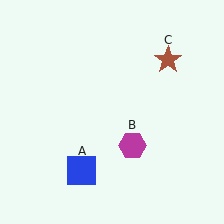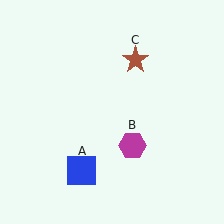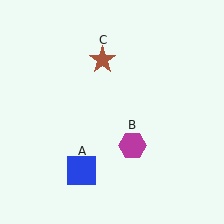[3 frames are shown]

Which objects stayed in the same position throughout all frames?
Blue square (object A) and magenta hexagon (object B) remained stationary.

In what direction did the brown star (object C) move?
The brown star (object C) moved left.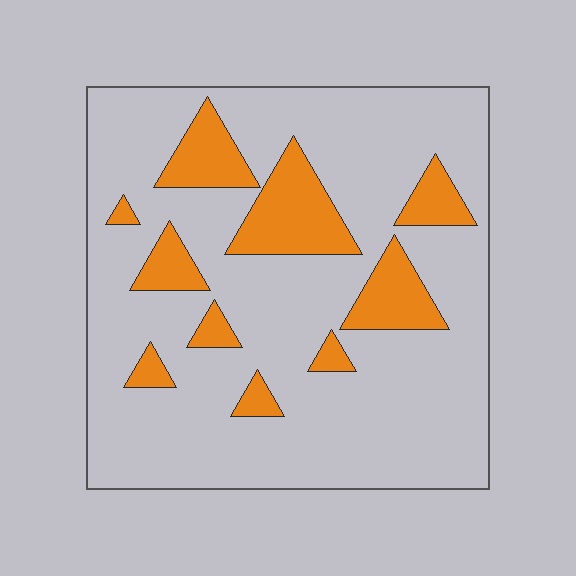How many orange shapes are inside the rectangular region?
10.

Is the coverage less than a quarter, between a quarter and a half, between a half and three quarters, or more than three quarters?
Less than a quarter.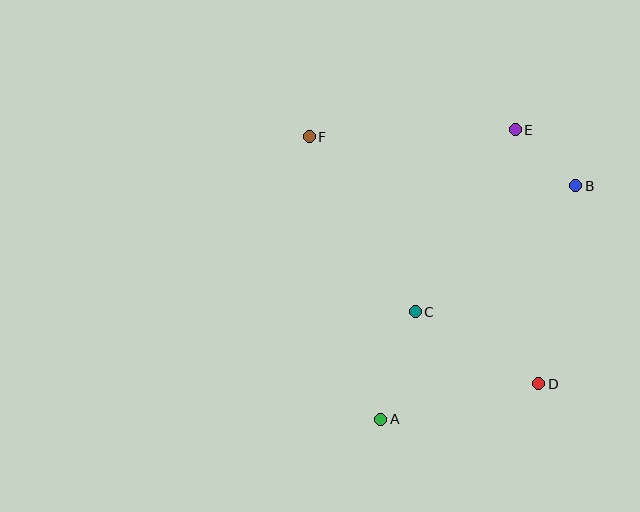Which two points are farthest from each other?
Points D and F are farthest from each other.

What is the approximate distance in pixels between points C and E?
The distance between C and E is approximately 208 pixels.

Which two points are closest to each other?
Points B and E are closest to each other.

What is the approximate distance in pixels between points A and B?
The distance between A and B is approximately 304 pixels.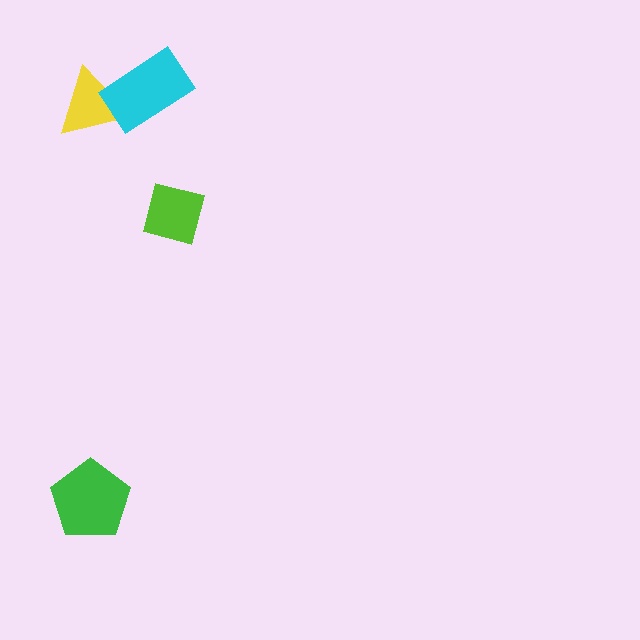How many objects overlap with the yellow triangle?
1 object overlaps with the yellow triangle.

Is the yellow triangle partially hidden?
Yes, it is partially covered by another shape.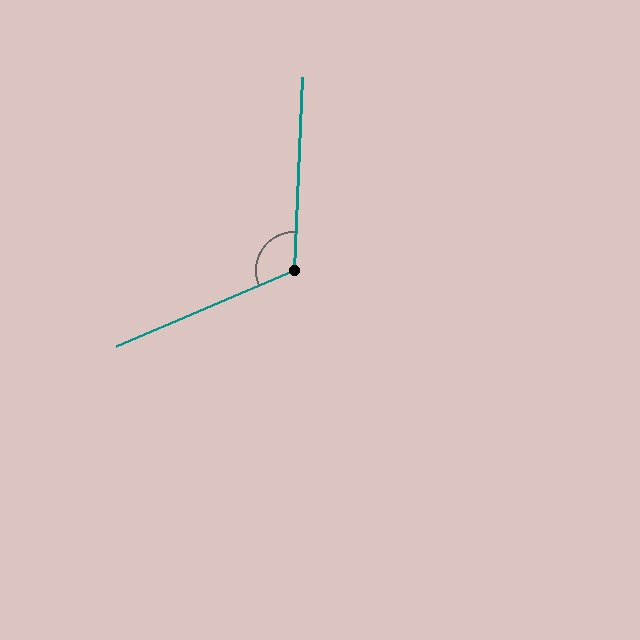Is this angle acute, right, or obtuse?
It is obtuse.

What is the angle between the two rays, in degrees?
Approximately 116 degrees.